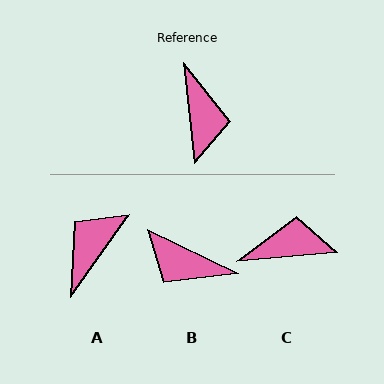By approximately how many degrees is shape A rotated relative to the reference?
Approximately 138 degrees counter-clockwise.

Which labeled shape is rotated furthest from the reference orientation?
A, about 138 degrees away.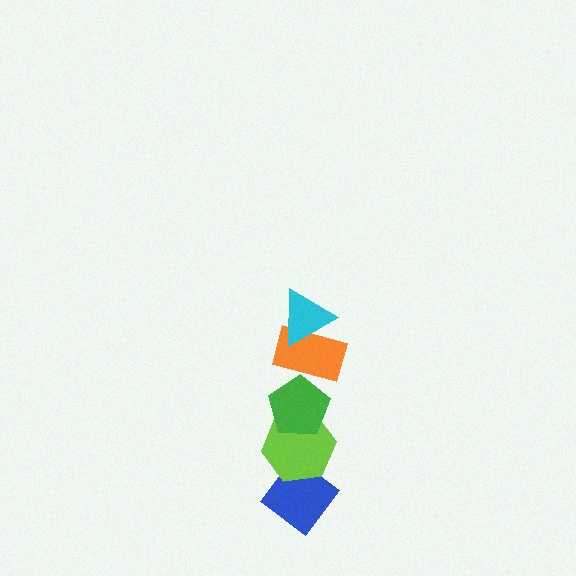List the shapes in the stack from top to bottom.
From top to bottom: the cyan triangle, the orange rectangle, the green pentagon, the lime hexagon, the blue diamond.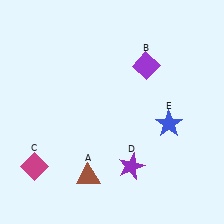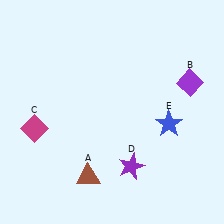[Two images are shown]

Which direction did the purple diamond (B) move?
The purple diamond (B) moved right.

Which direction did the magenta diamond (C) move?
The magenta diamond (C) moved up.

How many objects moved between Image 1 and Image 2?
2 objects moved between the two images.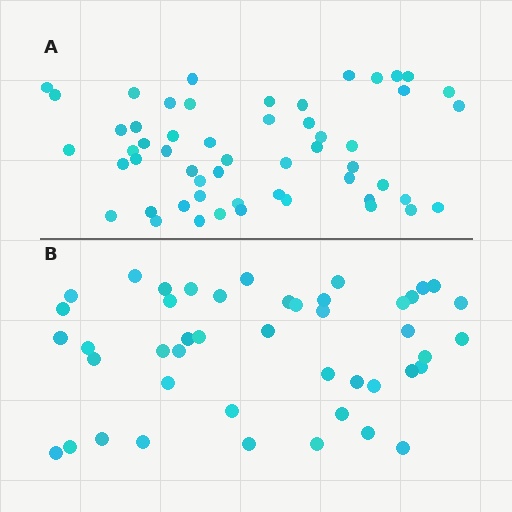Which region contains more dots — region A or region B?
Region A (the top region) has more dots.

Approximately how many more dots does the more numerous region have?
Region A has roughly 8 or so more dots than region B.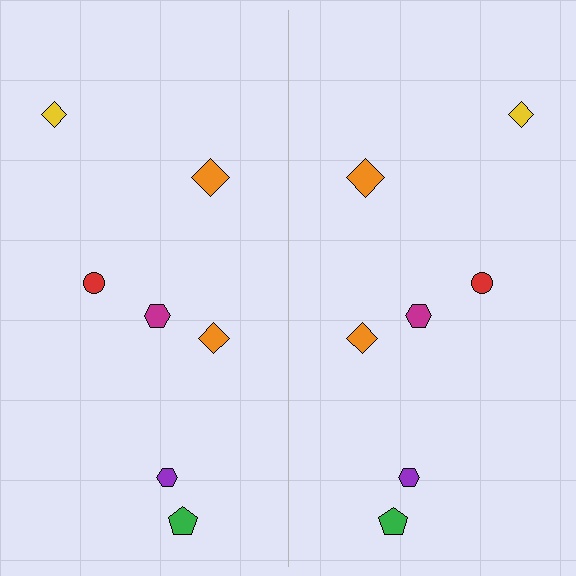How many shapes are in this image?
There are 14 shapes in this image.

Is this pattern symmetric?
Yes, this pattern has bilateral (reflection) symmetry.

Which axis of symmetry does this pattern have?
The pattern has a vertical axis of symmetry running through the center of the image.